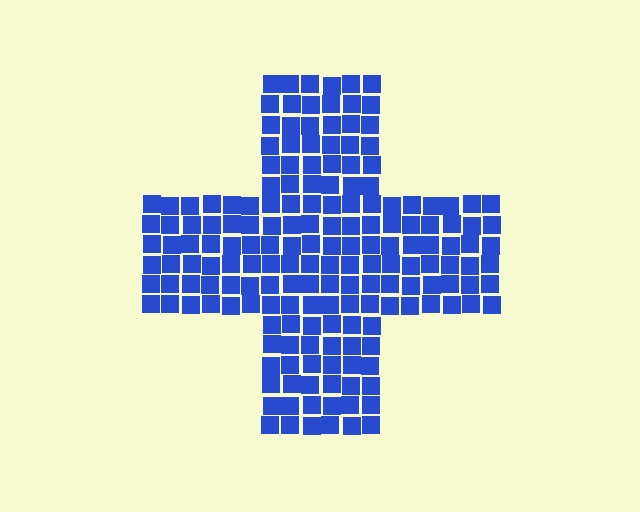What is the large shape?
The large shape is a cross.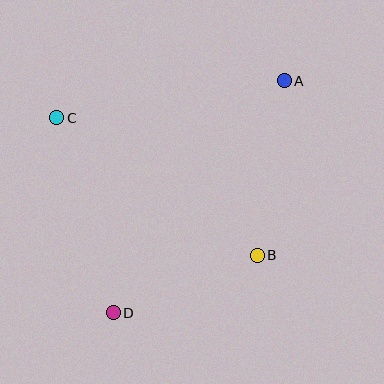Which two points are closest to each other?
Points B and D are closest to each other.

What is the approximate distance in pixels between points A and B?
The distance between A and B is approximately 177 pixels.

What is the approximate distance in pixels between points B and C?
The distance between B and C is approximately 243 pixels.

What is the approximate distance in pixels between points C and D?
The distance between C and D is approximately 203 pixels.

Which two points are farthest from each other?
Points A and D are farthest from each other.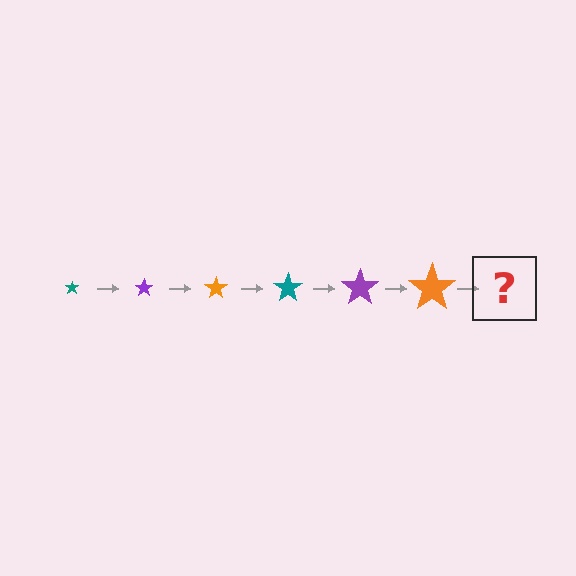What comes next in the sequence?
The next element should be a teal star, larger than the previous one.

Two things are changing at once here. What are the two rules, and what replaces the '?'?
The two rules are that the star grows larger each step and the color cycles through teal, purple, and orange. The '?' should be a teal star, larger than the previous one.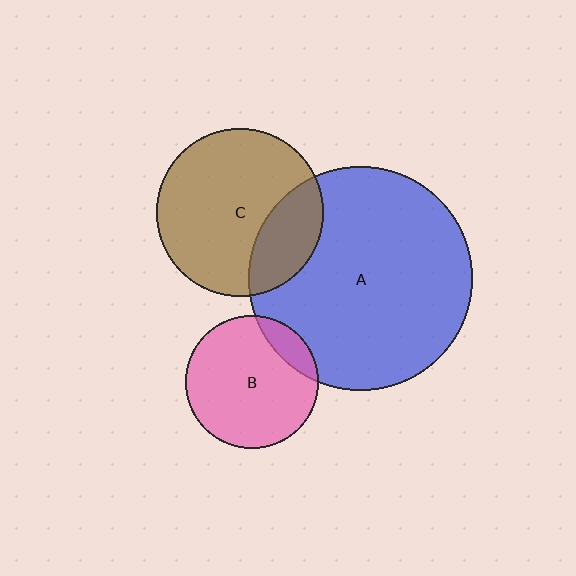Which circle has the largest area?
Circle A (blue).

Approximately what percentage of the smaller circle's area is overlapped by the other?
Approximately 15%.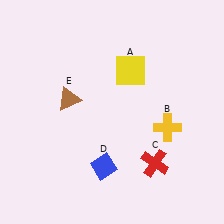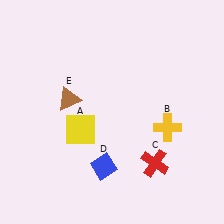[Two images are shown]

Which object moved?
The yellow square (A) moved down.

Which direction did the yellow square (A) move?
The yellow square (A) moved down.